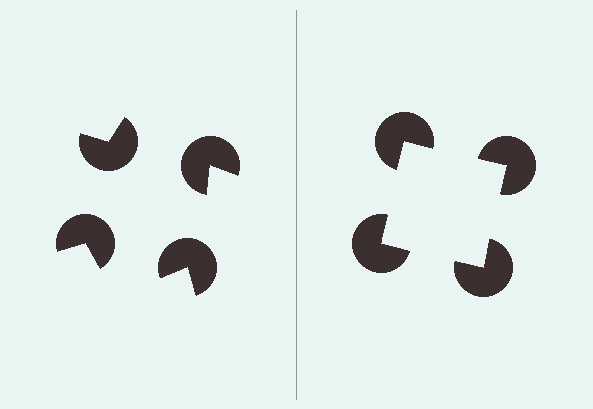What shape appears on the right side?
An illusory square.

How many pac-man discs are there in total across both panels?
8 — 4 on each side.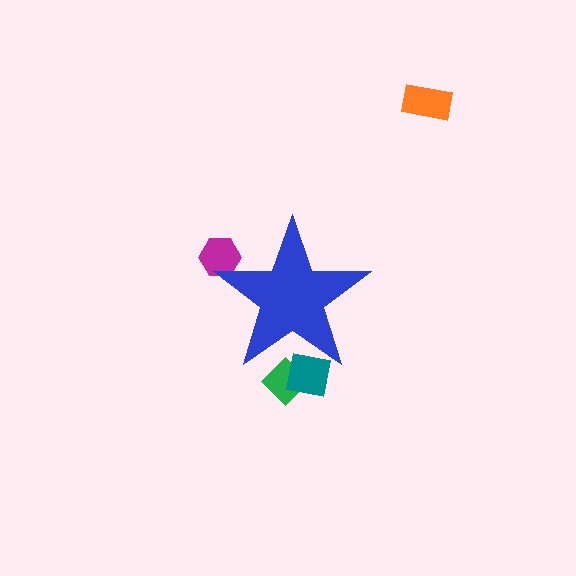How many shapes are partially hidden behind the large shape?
3 shapes are partially hidden.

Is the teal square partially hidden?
Yes, the teal square is partially hidden behind the blue star.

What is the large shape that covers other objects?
A blue star.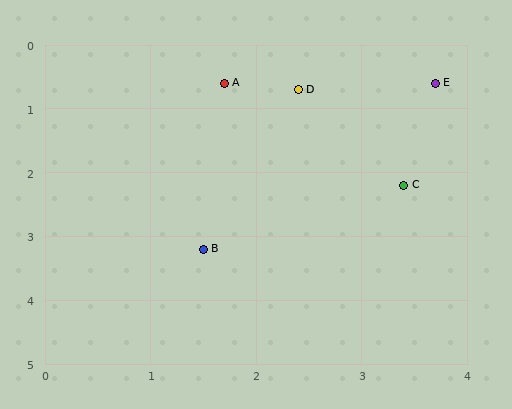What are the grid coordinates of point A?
Point A is at approximately (1.7, 0.6).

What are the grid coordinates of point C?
Point C is at approximately (3.4, 2.2).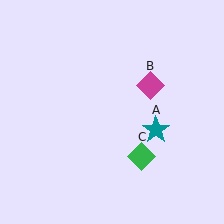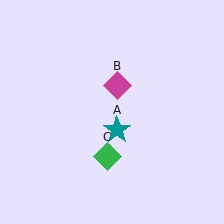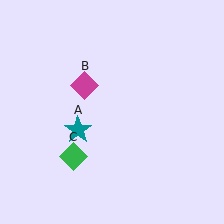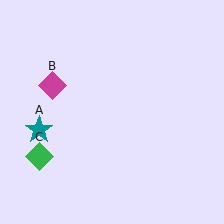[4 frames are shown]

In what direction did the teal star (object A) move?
The teal star (object A) moved left.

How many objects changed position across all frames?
3 objects changed position: teal star (object A), magenta diamond (object B), green diamond (object C).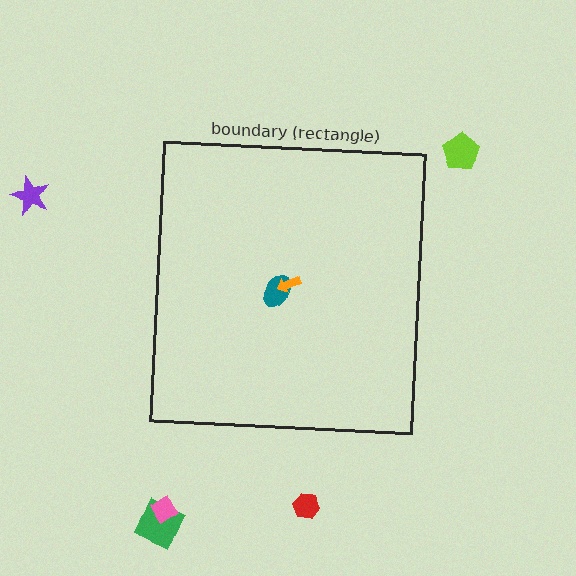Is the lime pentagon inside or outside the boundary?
Outside.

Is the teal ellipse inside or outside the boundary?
Inside.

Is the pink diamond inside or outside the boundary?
Outside.